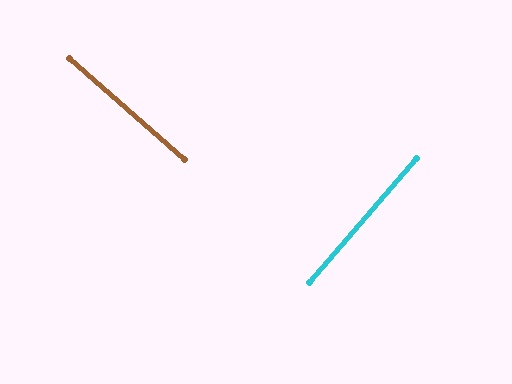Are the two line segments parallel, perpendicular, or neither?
Perpendicular — they meet at approximately 89°.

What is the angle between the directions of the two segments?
Approximately 89 degrees.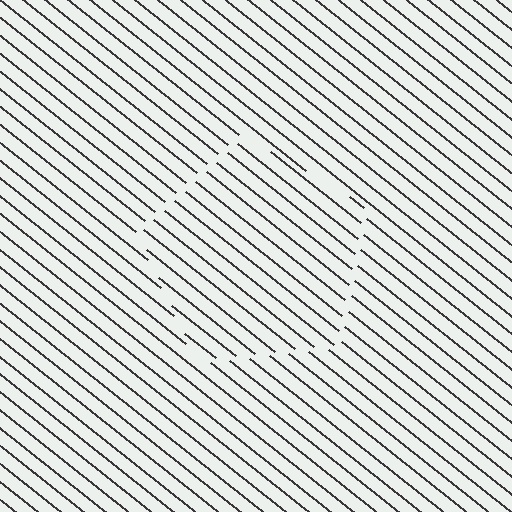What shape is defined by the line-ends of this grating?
An illusory pentagon. The interior of the shape contains the same grating, shifted by half a period — the contour is defined by the phase discontinuity where line-ends from the inner and outer gratings abut.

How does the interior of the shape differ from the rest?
The interior of the shape contains the same grating, shifted by half a period — the contour is defined by the phase discontinuity where line-ends from the inner and outer gratings abut.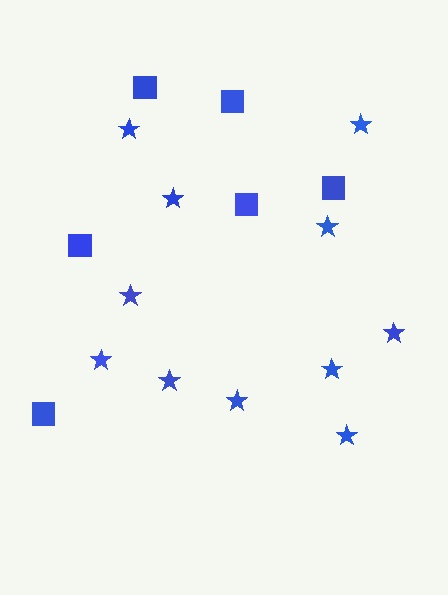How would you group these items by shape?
There are 2 groups: one group of squares (6) and one group of stars (11).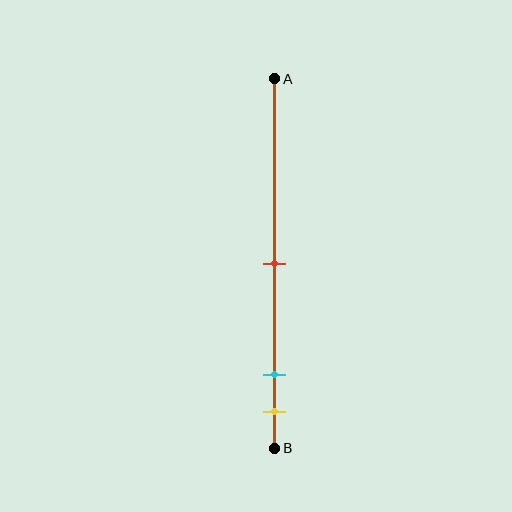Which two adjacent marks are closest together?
The cyan and yellow marks are the closest adjacent pair.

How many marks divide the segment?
There are 3 marks dividing the segment.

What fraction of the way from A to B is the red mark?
The red mark is approximately 50% (0.5) of the way from A to B.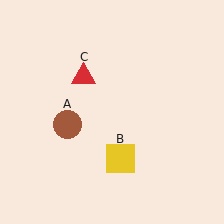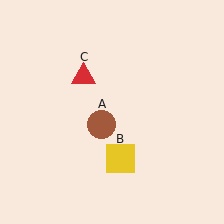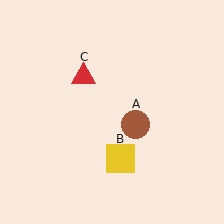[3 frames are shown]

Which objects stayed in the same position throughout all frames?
Yellow square (object B) and red triangle (object C) remained stationary.